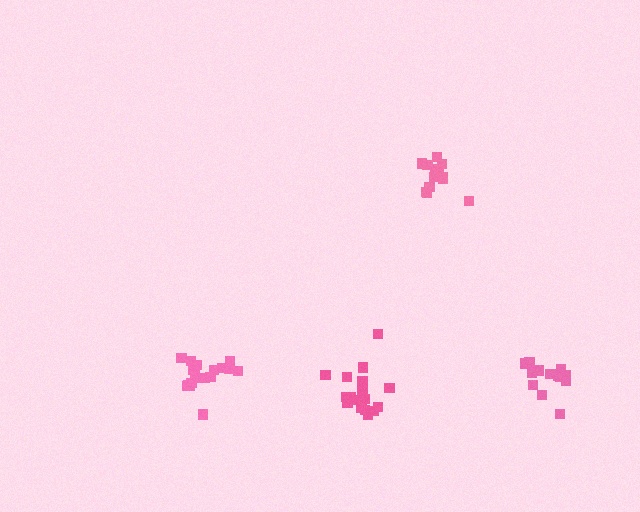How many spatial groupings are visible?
There are 4 spatial groupings.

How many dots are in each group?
Group 1: 14 dots, Group 2: 18 dots, Group 3: 17 dots, Group 4: 15 dots (64 total).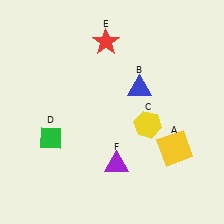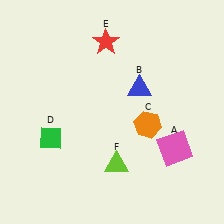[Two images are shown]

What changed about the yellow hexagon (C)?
In Image 1, C is yellow. In Image 2, it changed to orange.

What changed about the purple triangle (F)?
In Image 1, F is purple. In Image 2, it changed to lime.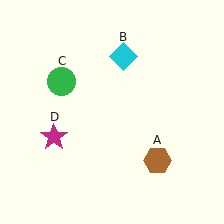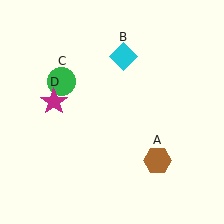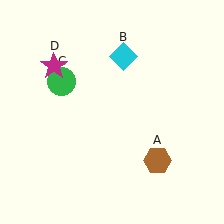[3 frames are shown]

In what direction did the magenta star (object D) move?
The magenta star (object D) moved up.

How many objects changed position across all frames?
1 object changed position: magenta star (object D).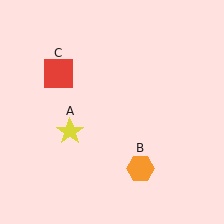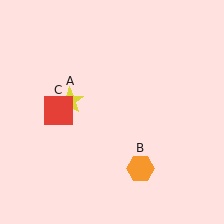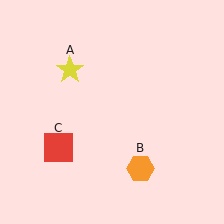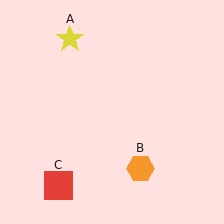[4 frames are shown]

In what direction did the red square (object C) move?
The red square (object C) moved down.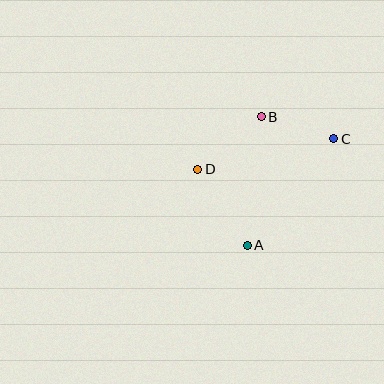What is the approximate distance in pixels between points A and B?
The distance between A and B is approximately 129 pixels.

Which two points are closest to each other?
Points B and C are closest to each other.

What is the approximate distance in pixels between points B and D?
The distance between B and D is approximately 82 pixels.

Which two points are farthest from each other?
Points C and D are farthest from each other.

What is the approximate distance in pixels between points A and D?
The distance between A and D is approximately 91 pixels.